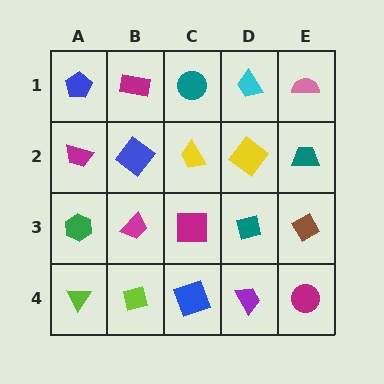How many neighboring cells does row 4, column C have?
3.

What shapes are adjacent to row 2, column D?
A cyan trapezoid (row 1, column D), a teal square (row 3, column D), a yellow trapezoid (row 2, column C), a teal trapezoid (row 2, column E).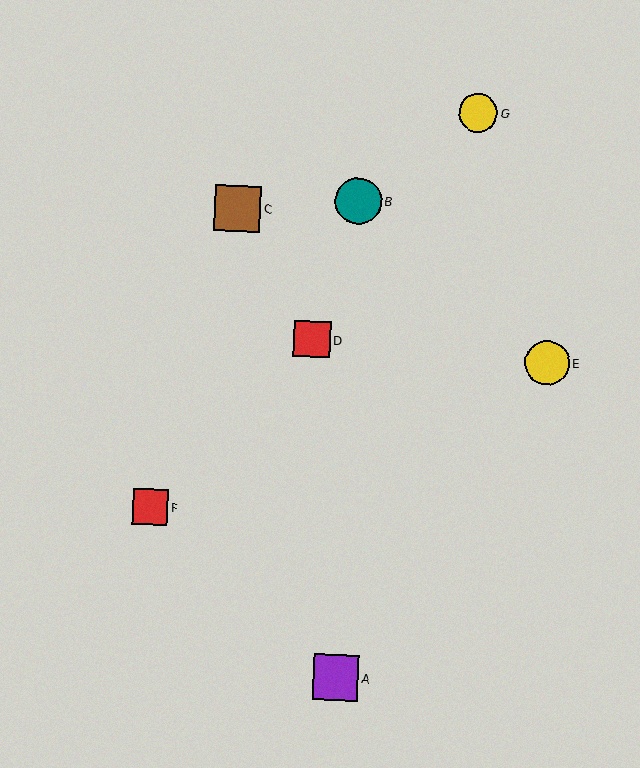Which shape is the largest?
The teal circle (labeled B) is the largest.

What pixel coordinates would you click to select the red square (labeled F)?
Click at (150, 507) to select the red square F.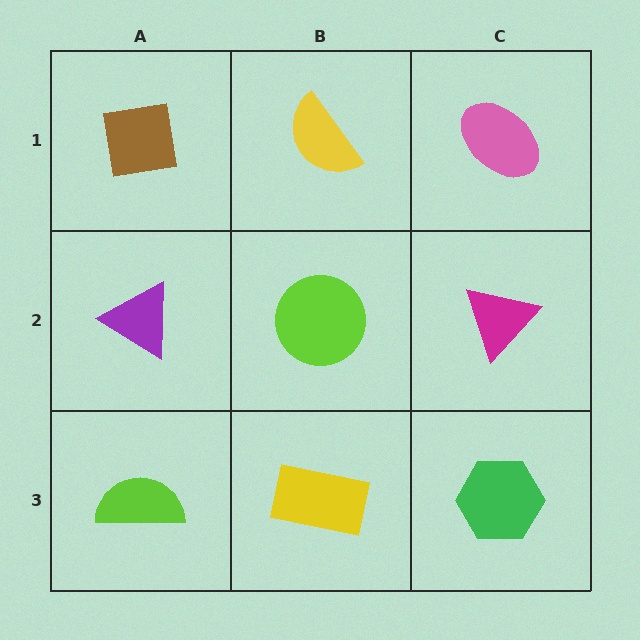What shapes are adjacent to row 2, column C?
A pink ellipse (row 1, column C), a green hexagon (row 3, column C), a lime circle (row 2, column B).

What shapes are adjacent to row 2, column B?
A yellow semicircle (row 1, column B), a yellow rectangle (row 3, column B), a purple triangle (row 2, column A), a magenta triangle (row 2, column C).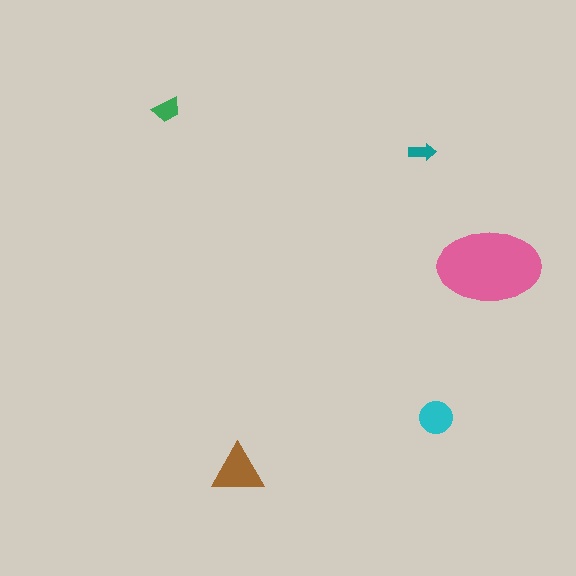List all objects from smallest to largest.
The teal arrow, the green trapezoid, the cyan circle, the brown triangle, the pink ellipse.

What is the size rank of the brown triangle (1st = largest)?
2nd.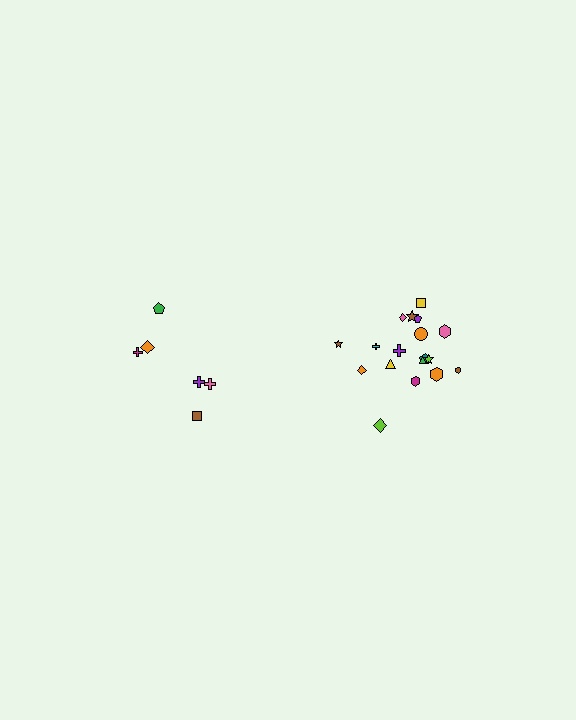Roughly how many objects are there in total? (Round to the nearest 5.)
Roughly 25 objects in total.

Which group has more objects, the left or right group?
The right group.